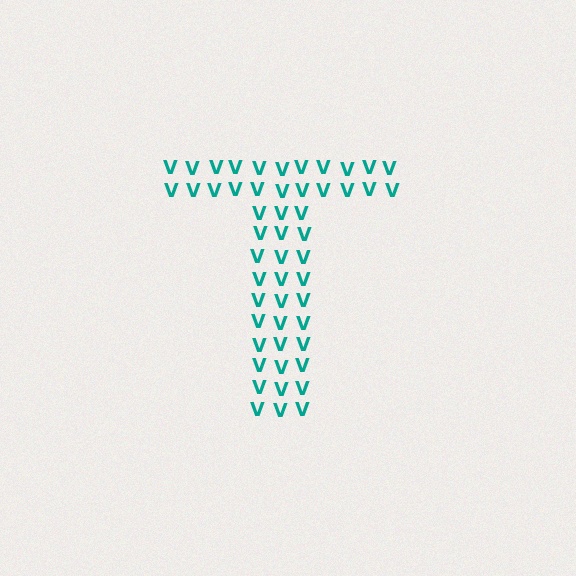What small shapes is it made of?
It is made of small letter V's.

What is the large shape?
The large shape is the letter T.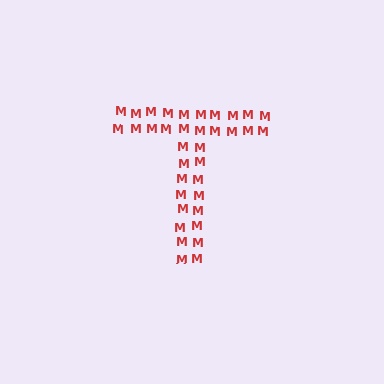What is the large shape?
The large shape is the letter T.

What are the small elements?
The small elements are letter M's.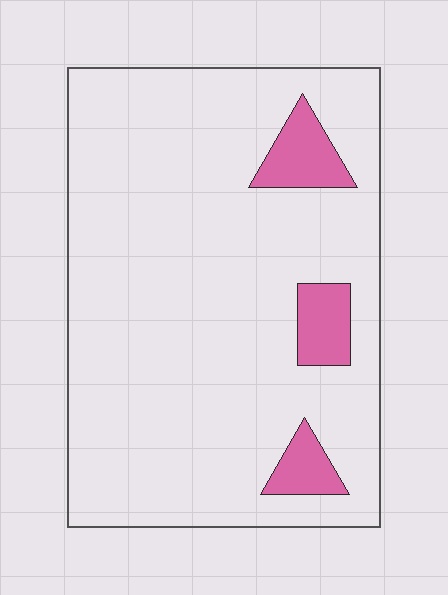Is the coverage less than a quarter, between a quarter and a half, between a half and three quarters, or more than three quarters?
Less than a quarter.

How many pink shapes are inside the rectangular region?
3.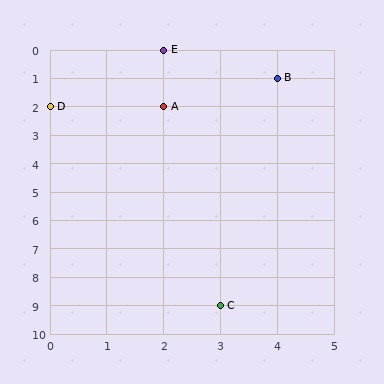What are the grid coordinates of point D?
Point D is at grid coordinates (0, 2).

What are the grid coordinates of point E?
Point E is at grid coordinates (2, 0).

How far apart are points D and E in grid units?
Points D and E are 2 columns and 2 rows apart (about 2.8 grid units diagonally).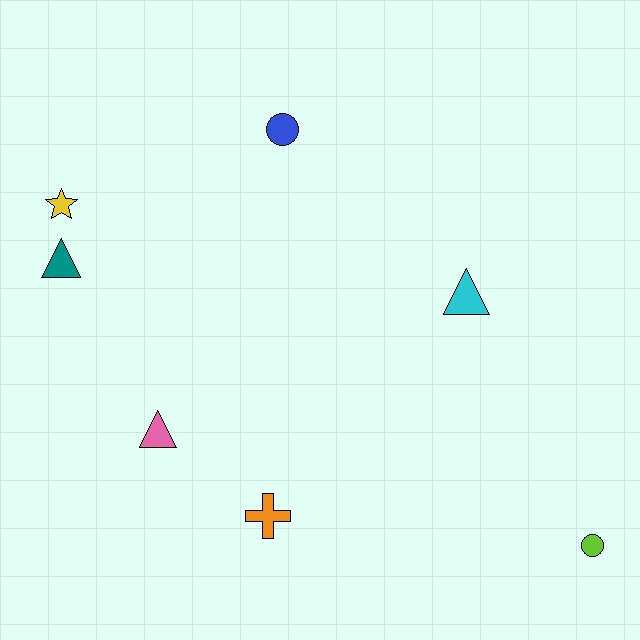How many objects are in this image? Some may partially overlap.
There are 7 objects.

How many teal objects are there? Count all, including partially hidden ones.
There is 1 teal object.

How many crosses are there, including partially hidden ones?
There is 1 cross.